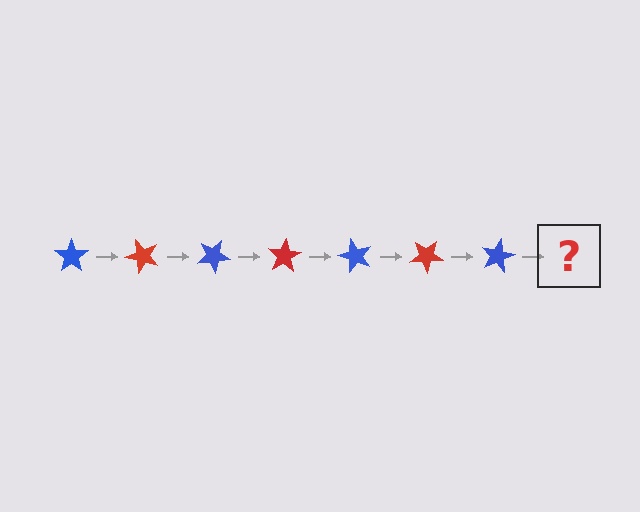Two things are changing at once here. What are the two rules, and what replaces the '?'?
The two rules are that it rotates 50 degrees each step and the color cycles through blue and red. The '?' should be a red star, rotated 350 degrees from the start.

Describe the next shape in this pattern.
It should be a red star, rotated 350 degrees from the start.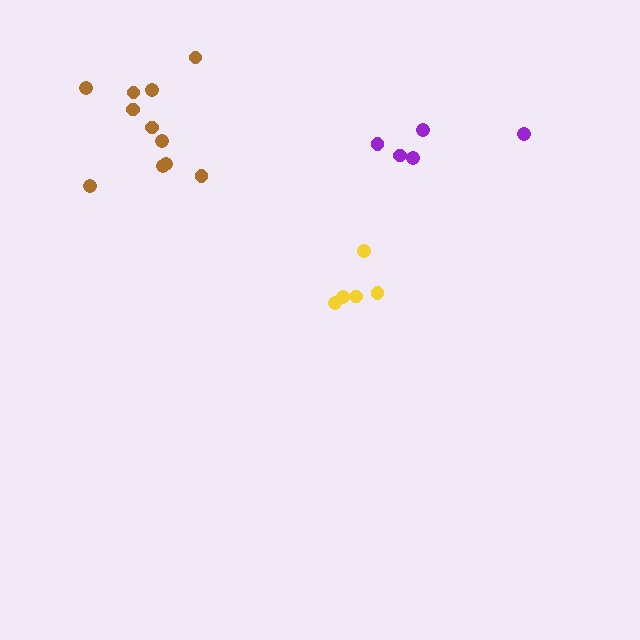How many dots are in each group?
Group 1: 5 dots, Group 2: 5 dots, Group 3: 11 dots (21 total).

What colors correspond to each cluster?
The clusters are colored: yellow, purple, brown.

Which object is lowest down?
The yellow cluster is bottommost.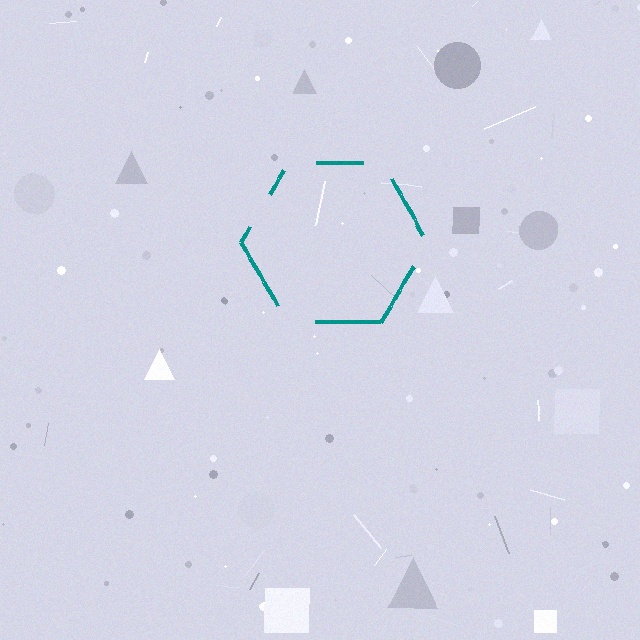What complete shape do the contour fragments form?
The contour fragments form a hexagon.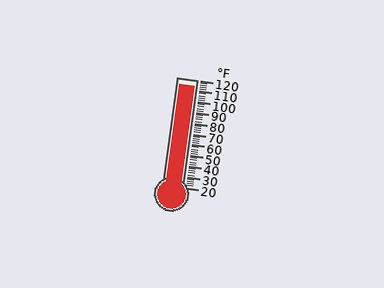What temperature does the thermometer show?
The thermometer shows approximately 114°F.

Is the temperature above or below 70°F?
The temperature is above 70°F.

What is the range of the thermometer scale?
The thermometer scale ranges from 20°F to 120°F.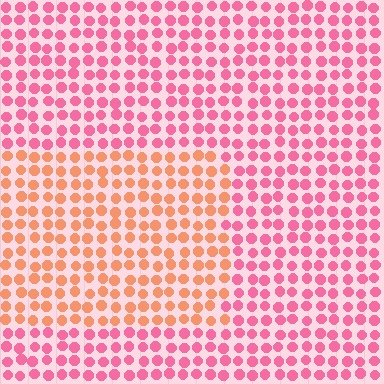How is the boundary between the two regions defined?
The boundary is defined purely by a slight shift in hue (about 41 degrees). Spacing, size, and orientation are identical on both sides.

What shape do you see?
I see a rectangle.